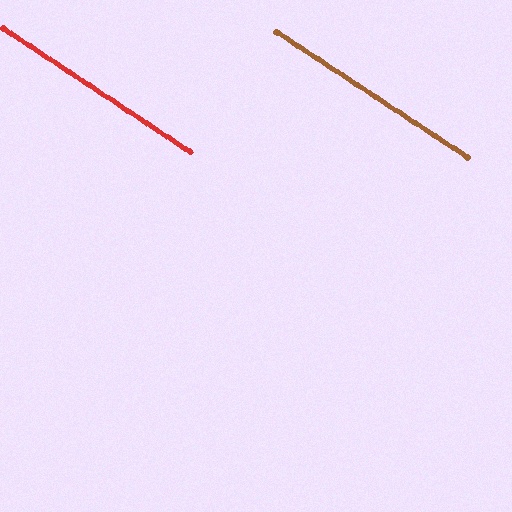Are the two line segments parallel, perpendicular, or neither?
Parallel — their directions differ by only 0.4°.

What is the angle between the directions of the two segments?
Approximately 0 degrees.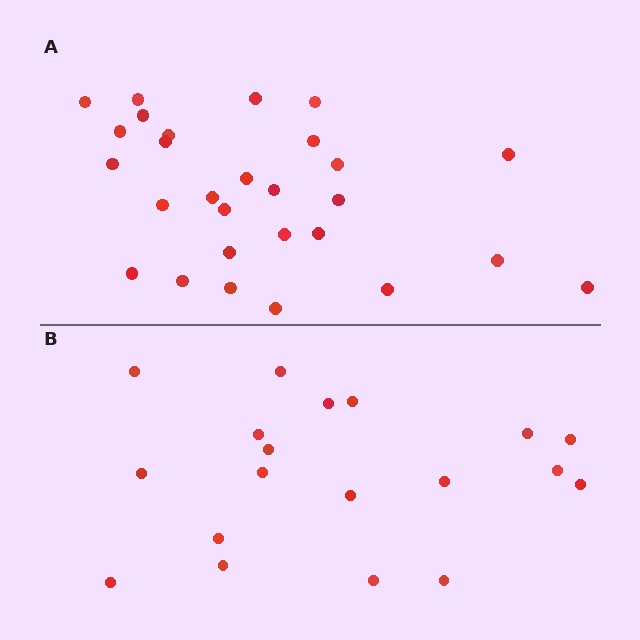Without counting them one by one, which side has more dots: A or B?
Region A (the top region) has more dots.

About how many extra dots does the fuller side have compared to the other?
Region A has roughly 8 or so more dots than region B.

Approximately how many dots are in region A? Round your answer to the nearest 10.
About 30 dots. (The exact count is 28, which rounds to 30.)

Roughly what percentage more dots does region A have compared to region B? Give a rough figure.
About 45% more.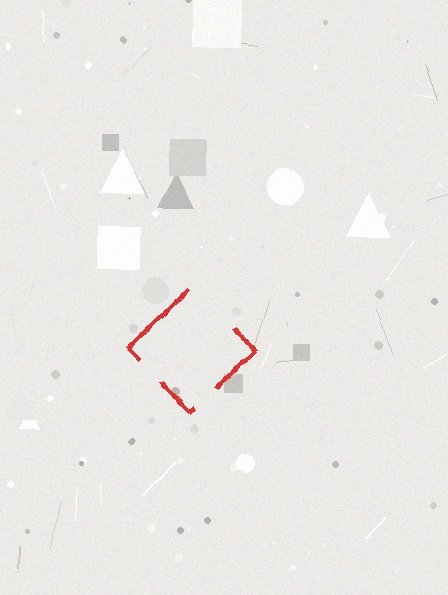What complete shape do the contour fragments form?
The contour fragments form a diamond.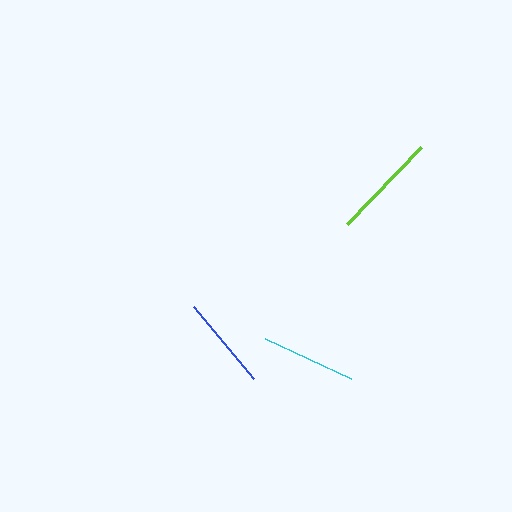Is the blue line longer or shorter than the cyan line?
The cyan line is longer than the blue line.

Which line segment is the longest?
The lime line is the longest at approximately 107 pixels.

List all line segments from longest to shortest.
From longest to shortest: lime, cyan, blue.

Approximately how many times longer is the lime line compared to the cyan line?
The lime line is approximately 1.1 times the length of the cyan line.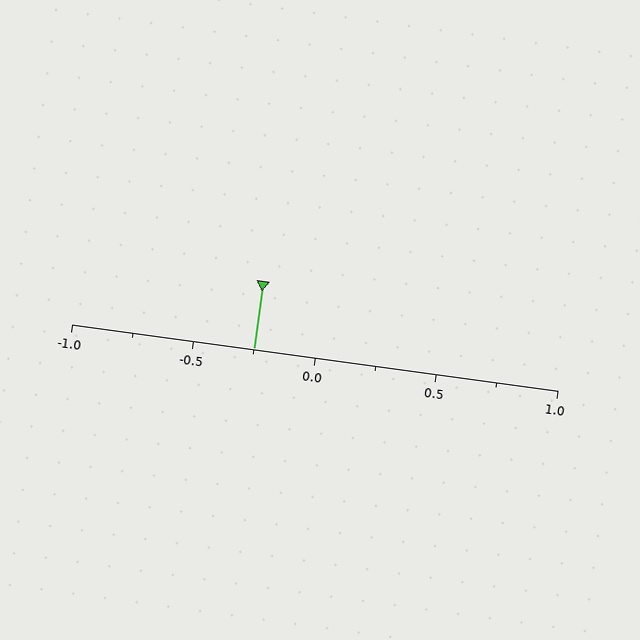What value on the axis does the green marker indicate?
The marker indicates approximately -0.25.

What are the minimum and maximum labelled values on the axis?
The axis runs from -1.0 to 1.0.